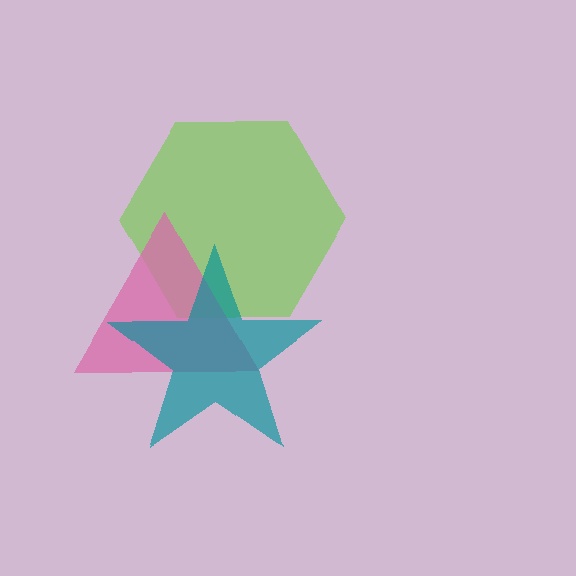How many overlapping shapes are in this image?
There are 3 overlapping shapes in the image.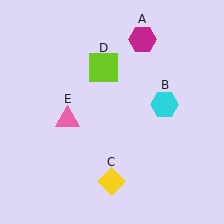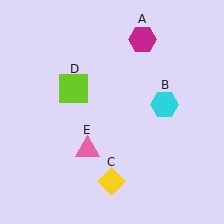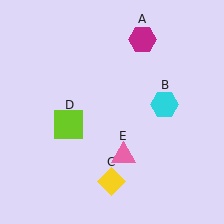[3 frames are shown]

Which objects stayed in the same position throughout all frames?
Magenta hexagon (object A) and cyan hexagon (object B) and yellow diamond (object C) remained stationary.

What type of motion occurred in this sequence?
The lime square (object D), pink triangle (object E) rotated counterclockwise around the center of the scene.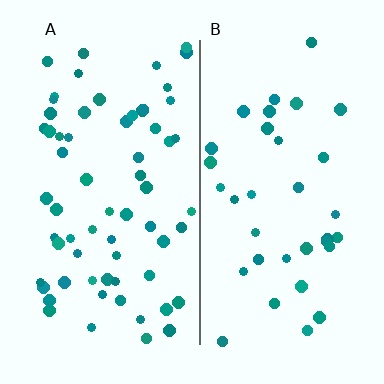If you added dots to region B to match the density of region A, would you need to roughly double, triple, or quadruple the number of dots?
Approximately double.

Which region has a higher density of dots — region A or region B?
A (the left).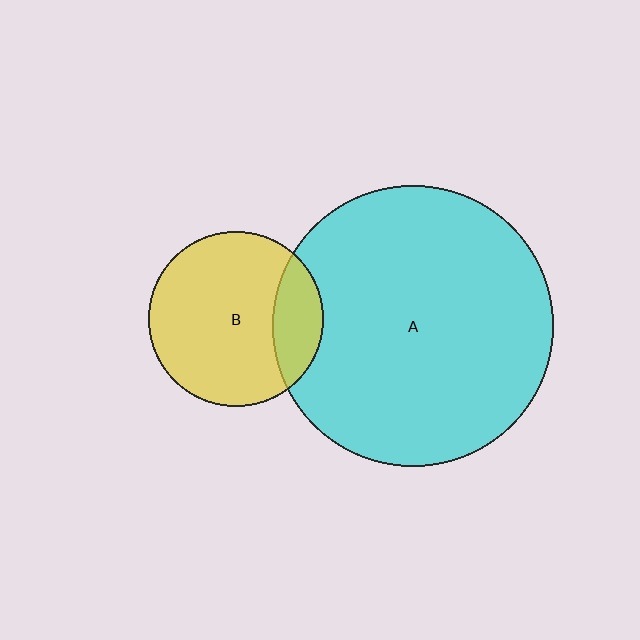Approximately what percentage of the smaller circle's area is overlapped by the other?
Approximately 20%.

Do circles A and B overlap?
Yes.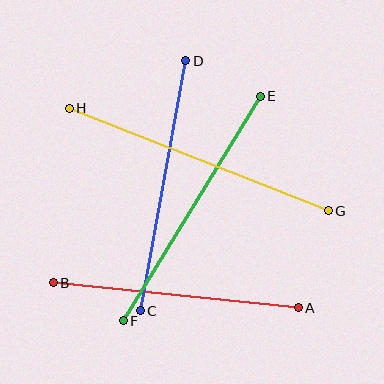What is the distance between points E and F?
The distance is approximately 263 pixels.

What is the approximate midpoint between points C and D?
The midpoint is at approximately (163, 186) pixels.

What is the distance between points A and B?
The distance is approximately 247 pixels.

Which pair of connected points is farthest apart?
Points G and H are farthest apart.